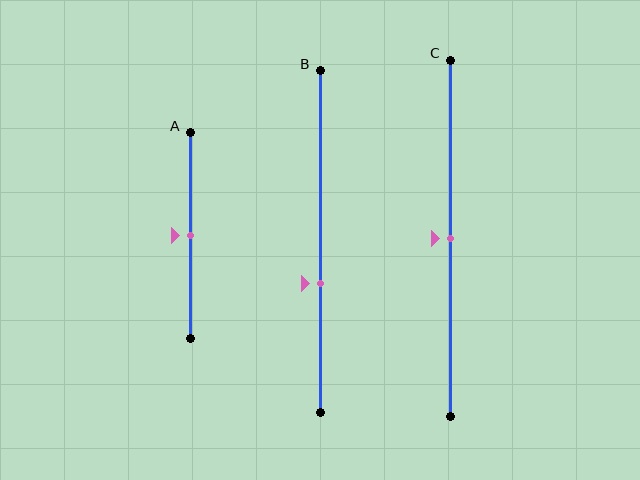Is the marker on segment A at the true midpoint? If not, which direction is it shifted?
Yes, the marker on segment A is at the true midpoint.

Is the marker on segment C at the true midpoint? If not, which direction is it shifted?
Yes, the marker on segment C is at the true midpoint.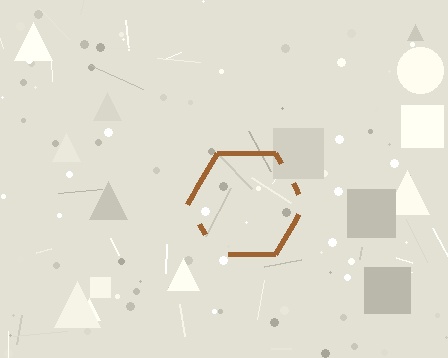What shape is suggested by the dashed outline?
The dashed outline suggests a hexagon.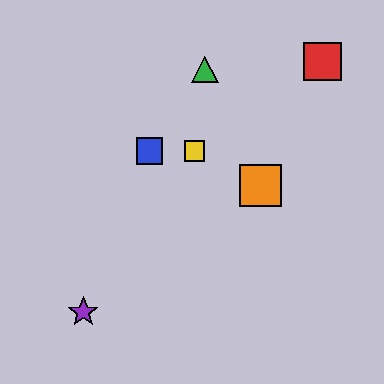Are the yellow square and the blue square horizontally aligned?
Yes, both are at y≈151.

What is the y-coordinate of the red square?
The red square is at y≈61.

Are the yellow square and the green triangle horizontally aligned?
No, the yellow square is at y≈151 and the green triangle is at y≈70.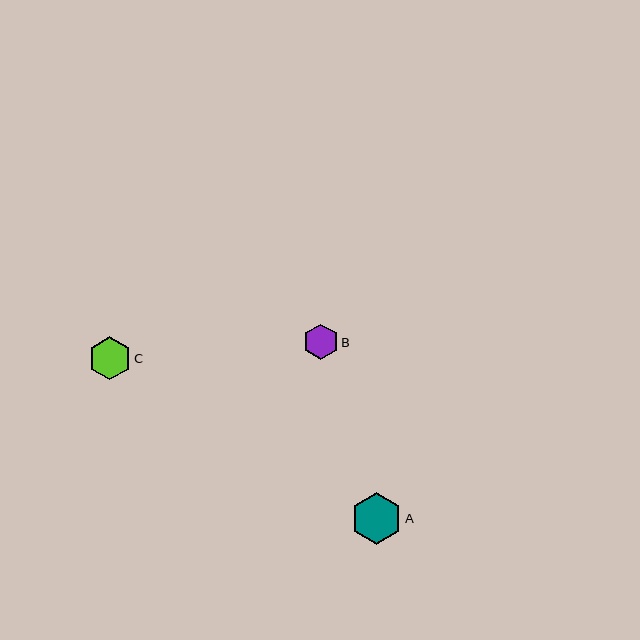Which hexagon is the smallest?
Hexagon B is the smallest with a size of approximately 35 pixels.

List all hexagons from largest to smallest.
From largest to smallest: A, C, B.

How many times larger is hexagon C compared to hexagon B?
Hexagon C is approximately 1.2 times the size of hexagon B.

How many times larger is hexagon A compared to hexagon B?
Hexagon A is approximately 1.5 times the size of hexagon B.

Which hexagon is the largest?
Hexagon A is the largest with a size of approximately 52 pixels.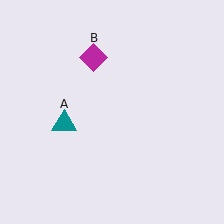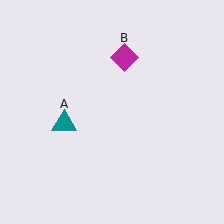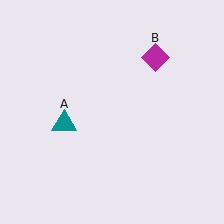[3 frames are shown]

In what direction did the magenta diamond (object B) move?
The magenta diamond (object B) moved right.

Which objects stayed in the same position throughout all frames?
Teal triangle (object A) remained stationary.